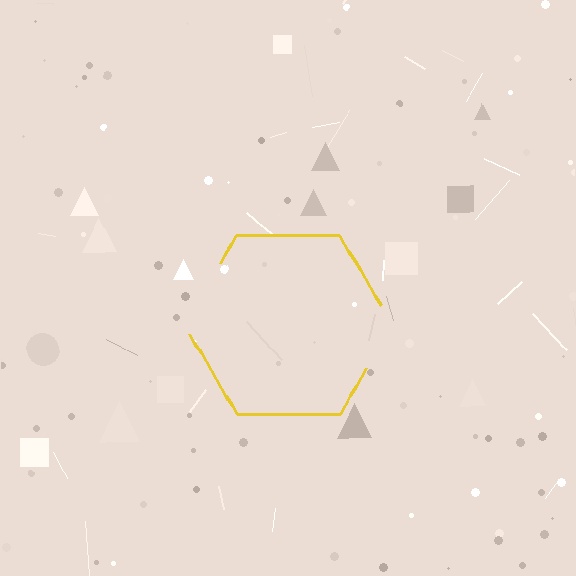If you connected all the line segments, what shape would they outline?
They would outline a hexagon.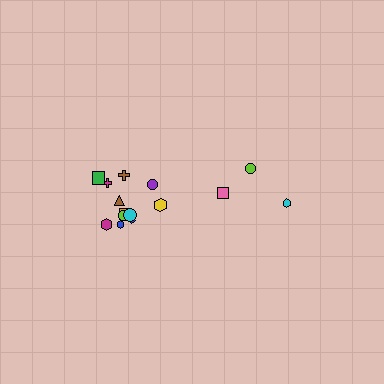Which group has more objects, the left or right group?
The left group.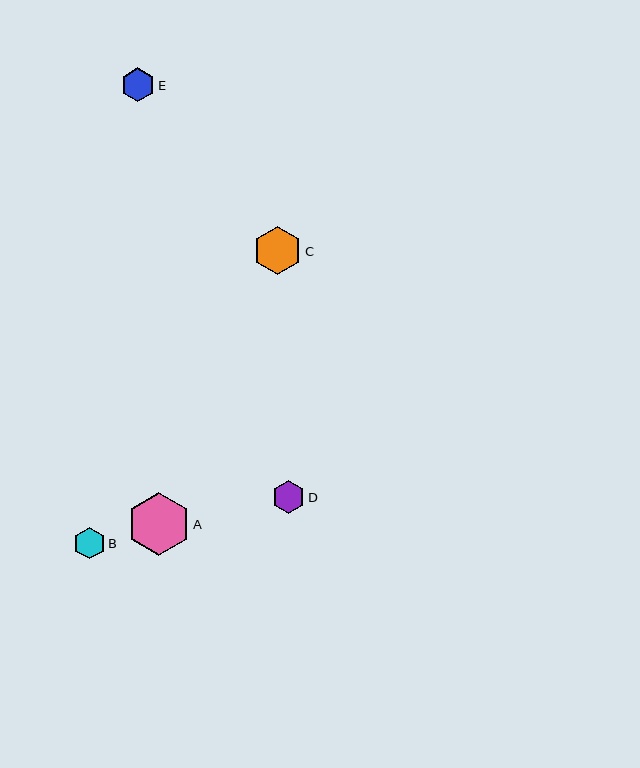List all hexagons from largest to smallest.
From largest to smallest: A, C, E, D, B.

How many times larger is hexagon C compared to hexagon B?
Hexagon C is approximately 1.5 times the size of hexagon B.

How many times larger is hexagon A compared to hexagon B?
Hexagon A is approximately 2.0 times the size of hexagon B.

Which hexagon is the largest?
Hexagon A is the largest with a size of approximately 63 pixels.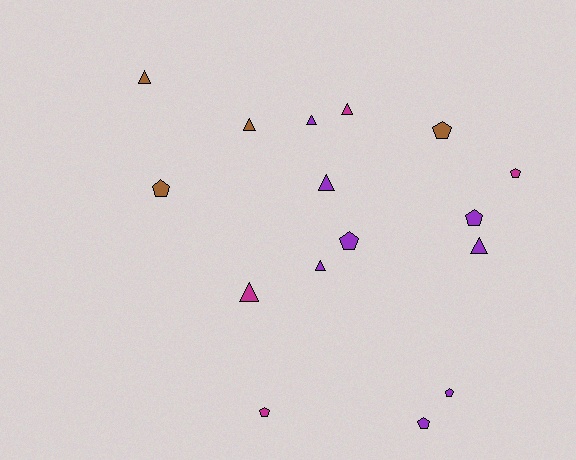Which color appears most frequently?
Purple, with 8 objects.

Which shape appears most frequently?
Triangle, with 8 objects.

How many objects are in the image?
There are 16 objects.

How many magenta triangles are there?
There are 2 magenta triangles.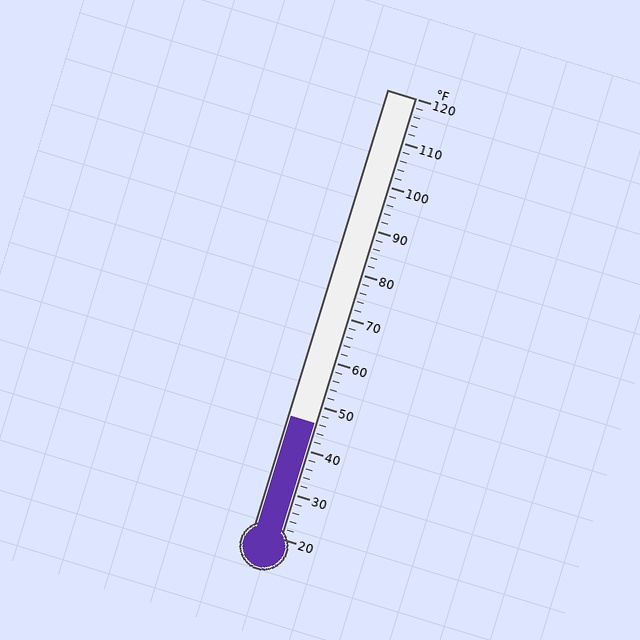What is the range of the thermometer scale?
The thermometer scale ranges from 20°F to 120°F.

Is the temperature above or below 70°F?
The temperature is below 70°F.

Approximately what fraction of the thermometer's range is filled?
The thermometer is filled to approximately 25% of its range.